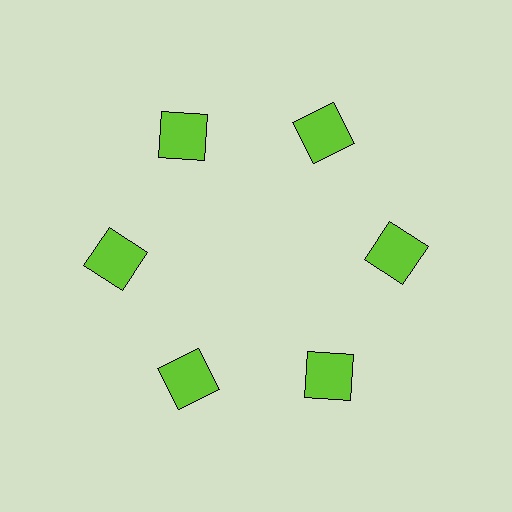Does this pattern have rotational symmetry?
Yes, this pattern has 6-fold rotational symmetry. It looks the same after rotating 60 degrees around the center.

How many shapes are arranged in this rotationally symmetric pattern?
There are 6 shapes, arranged in 6 groups of 1.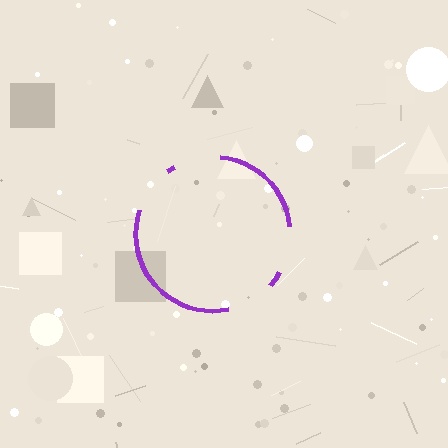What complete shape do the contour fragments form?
The contour fragments form a circle.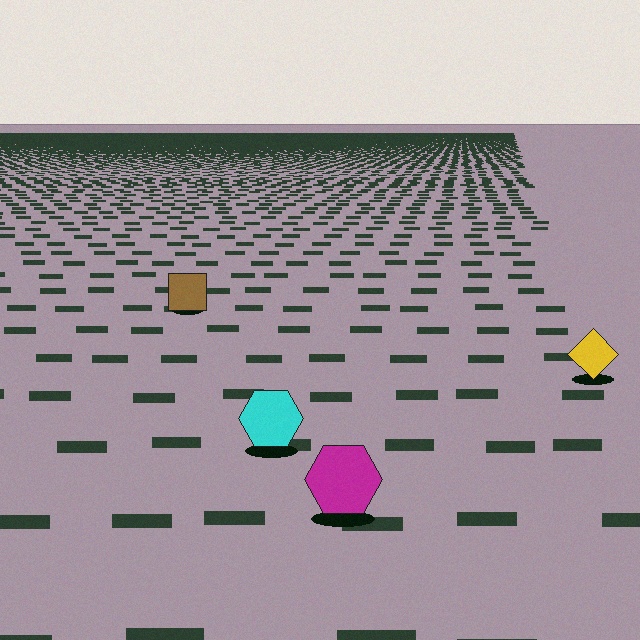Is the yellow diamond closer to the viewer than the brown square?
Yes. The yellow diamond is closer — you can tell from the texture gradient: the ground texture is coarser near it.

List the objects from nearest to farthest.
From nearest to farthest: the magenta hexagon, the cyan hexagon, the yellow diamond, the brown square.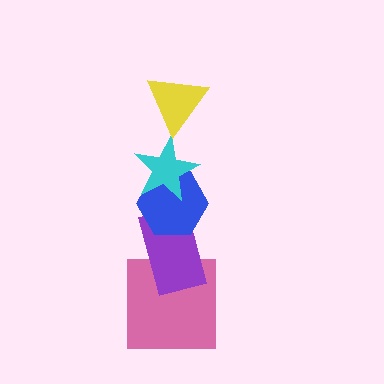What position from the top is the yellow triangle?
The yellow triangle is 1st from the top.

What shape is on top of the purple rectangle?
The blue hexagon is on top of the purple rectangle.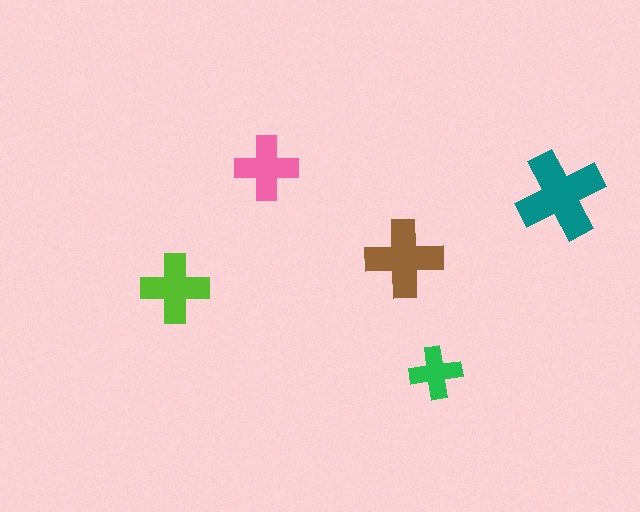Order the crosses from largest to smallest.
the teal one, the brown one, the lime one, the pink one, the green one.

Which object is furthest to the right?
The teal cross is rightmost.